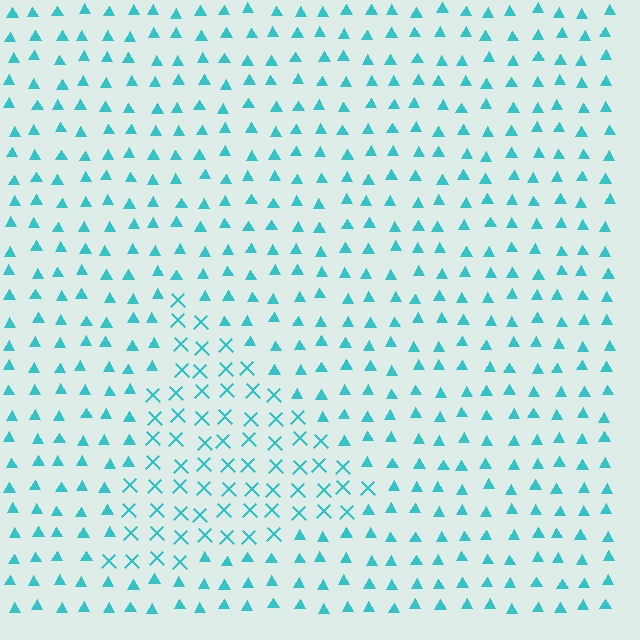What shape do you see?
I see a triangle.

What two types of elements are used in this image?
The image uses X marks inside the triangle region and triangles outside it.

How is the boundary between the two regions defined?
The boundary is defined by a change in element shape: X marks inside vs. triangles outside. All elements share the same color and spacing.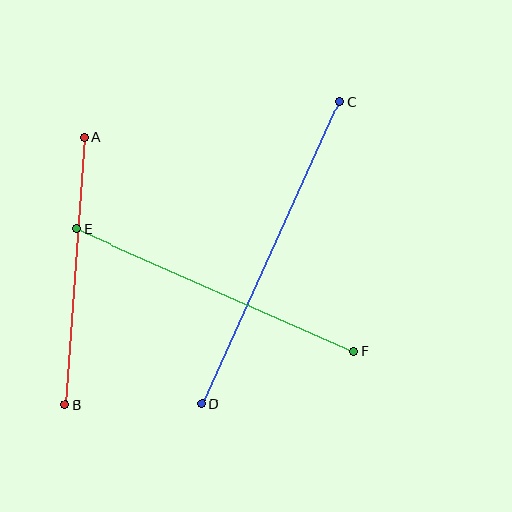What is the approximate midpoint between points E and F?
The midpoint is at approximately (215, 290) pixels.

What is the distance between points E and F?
The distance is approximately 302 pixels.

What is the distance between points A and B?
The distance is approximately 268 pixels.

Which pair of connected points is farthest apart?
Points C and D are farthest apart.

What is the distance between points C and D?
The distance is approximately 331 pixels.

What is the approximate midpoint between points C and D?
The midpoint is at approximately (270, 253) pixels.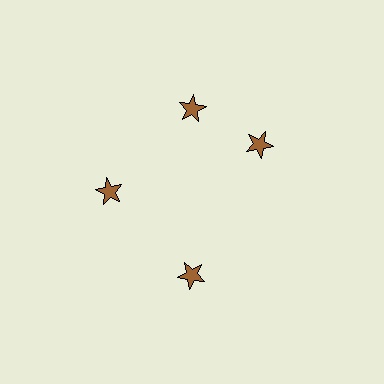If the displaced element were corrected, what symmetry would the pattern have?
It would have 4-fold rotational symmetry — the pattern would map onto itself every 90 degrees.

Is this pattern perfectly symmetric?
No. The 4 brown stars are arranged in a ring, but one element near the 3 o'clock position is rotated out of alignment along the ring, breaking the 4-fold rotational symmetry.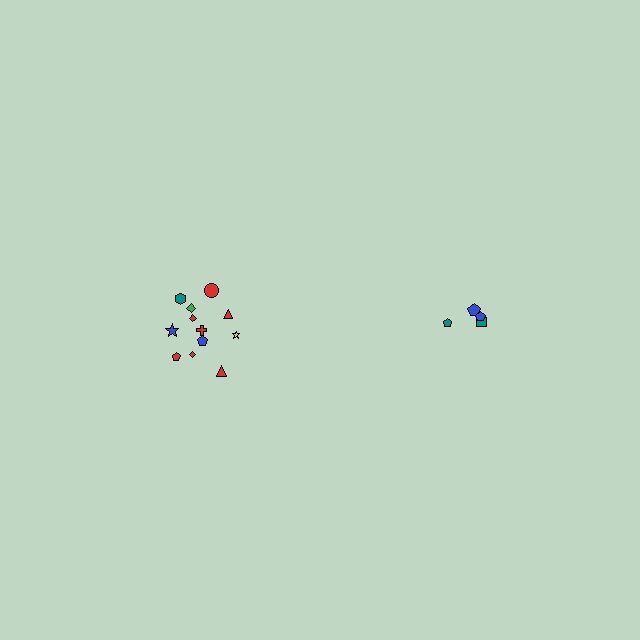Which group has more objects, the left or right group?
The left group.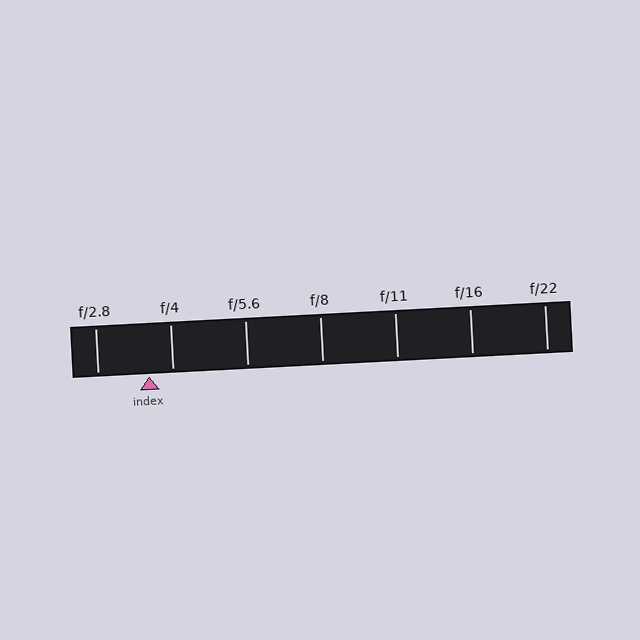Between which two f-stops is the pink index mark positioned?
The index mark is between f/2.8 and f/4.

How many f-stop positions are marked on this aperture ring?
There are 7 f-stop positions marked.